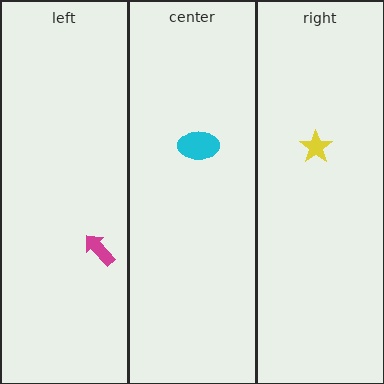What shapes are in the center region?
The cyan ellipse.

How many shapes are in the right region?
1.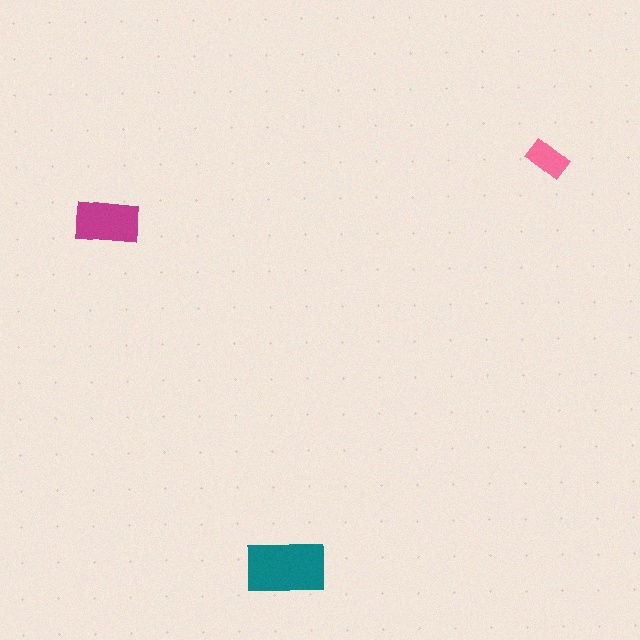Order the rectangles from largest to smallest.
the teal one, the magenta one, the pink one.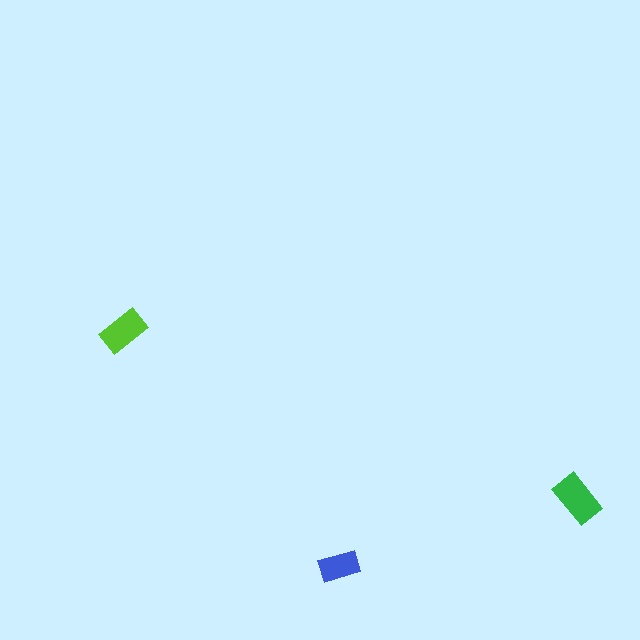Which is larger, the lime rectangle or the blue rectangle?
The lime one.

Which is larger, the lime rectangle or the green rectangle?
The green one.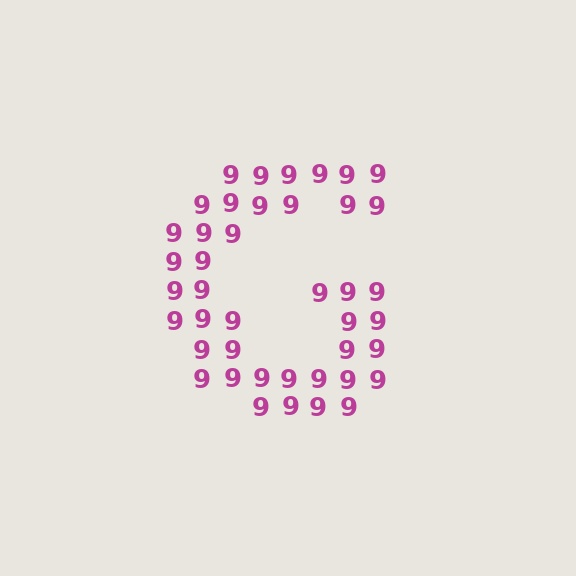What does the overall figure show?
The overall figure shows the letter G.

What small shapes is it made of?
It is made of small digit 9's.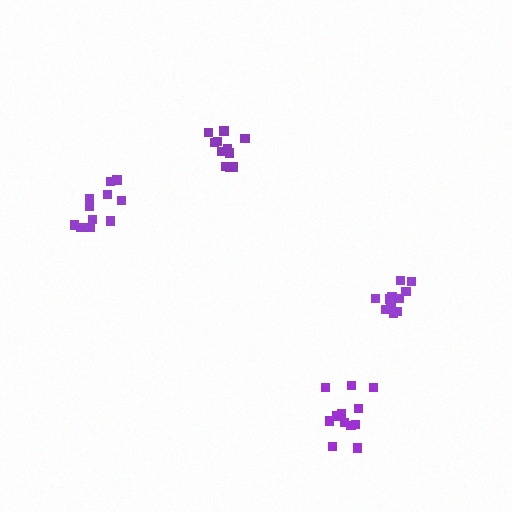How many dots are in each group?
Group 1: 12 dots, Group 2: 12 dots, Group 3: 12 dots, Group 4: 12 dots (48 total).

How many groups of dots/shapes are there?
There are 4 groups.